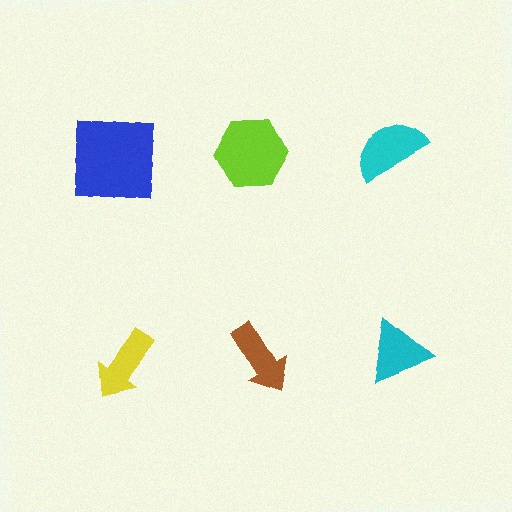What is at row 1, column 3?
A cyan semicircle.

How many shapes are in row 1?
3 shapes.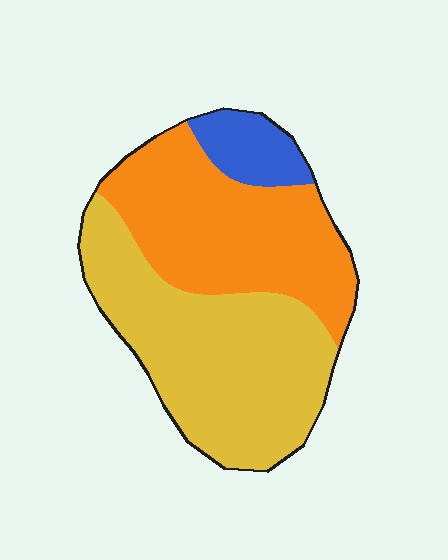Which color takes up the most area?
Yellow, at roughly 50%.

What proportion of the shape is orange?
Orange covers roughly 40% of the shape.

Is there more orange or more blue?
Orange.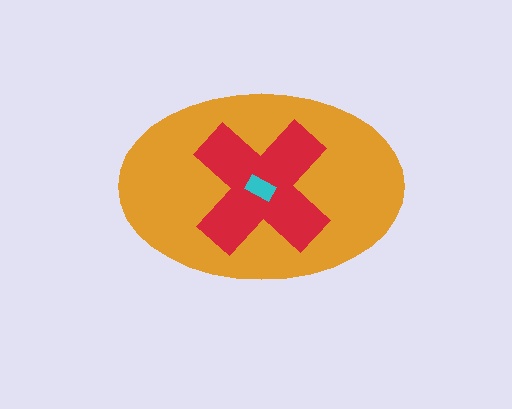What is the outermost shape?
The orange ellipse.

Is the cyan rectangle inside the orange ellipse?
Yes.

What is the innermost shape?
The cyan rectangle.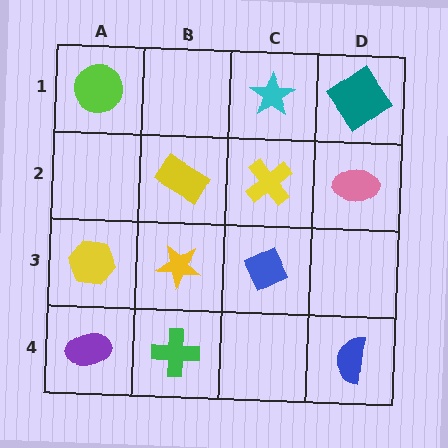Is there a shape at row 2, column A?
No, that cell is empty.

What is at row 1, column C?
A cyan star.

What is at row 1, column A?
A lime circle.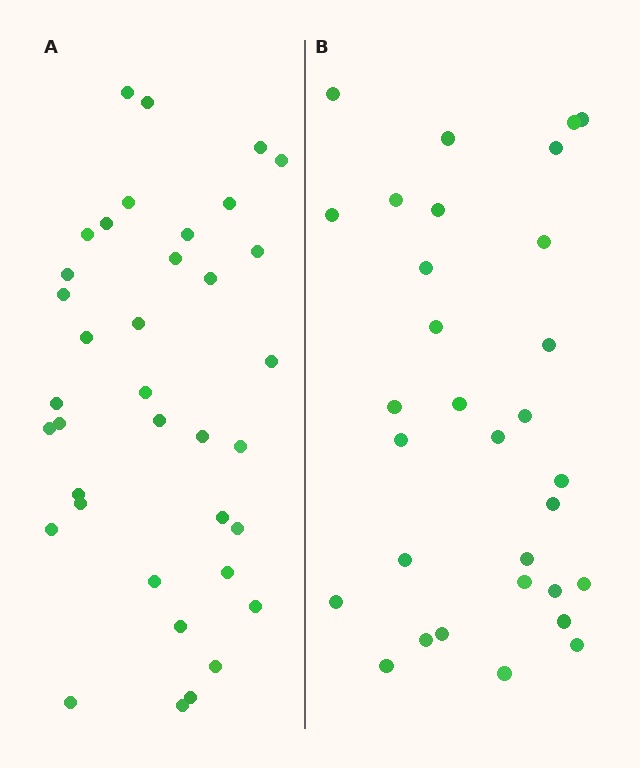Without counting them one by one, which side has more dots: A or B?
Region A (the left region) has more dots.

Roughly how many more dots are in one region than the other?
Region A has about 6 more dots than region B.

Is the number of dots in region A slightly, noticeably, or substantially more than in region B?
Region A has only slightly more — the two regions are fairly close. The ratio is roughly 1.2 to 1.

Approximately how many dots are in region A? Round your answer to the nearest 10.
About 40 dots. (The exact count is 37, which rounds to 40.)